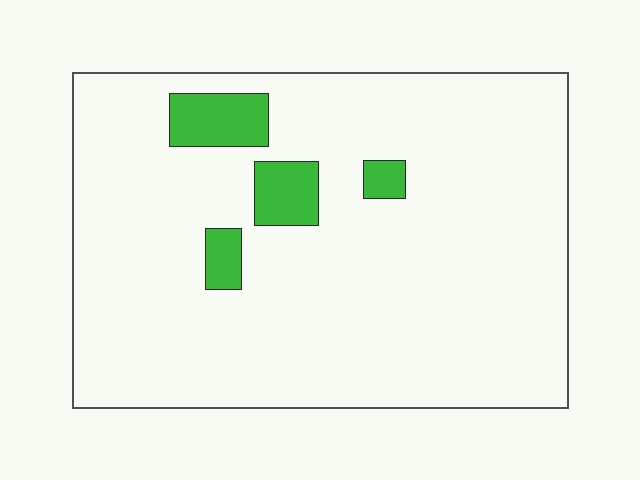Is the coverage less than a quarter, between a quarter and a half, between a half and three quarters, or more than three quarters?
Less than a quarter.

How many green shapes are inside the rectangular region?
4.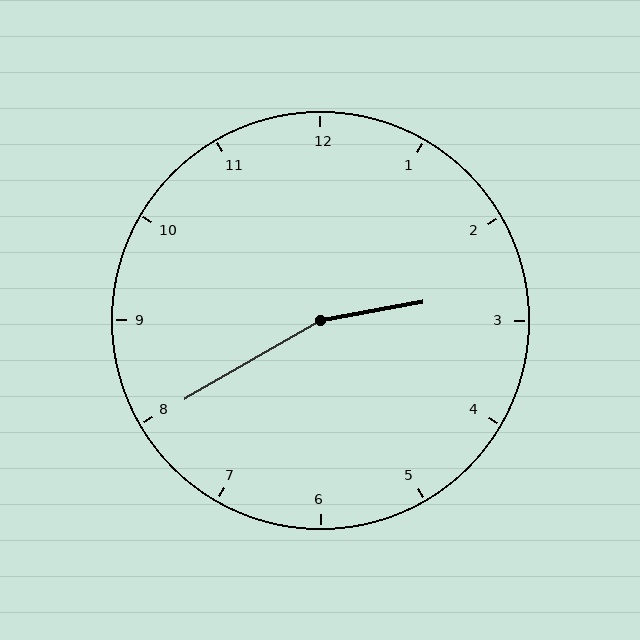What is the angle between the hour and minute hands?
Approximately 160 degrees.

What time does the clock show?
2:40.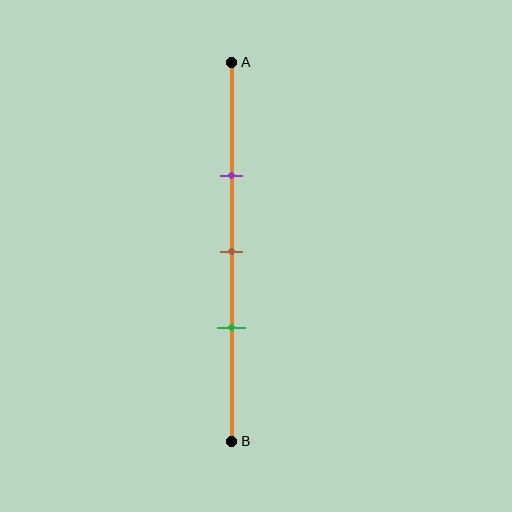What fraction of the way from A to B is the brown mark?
The brown mark is approximately 50% (0.5) of the way from A to B.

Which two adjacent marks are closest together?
The brown and green marks are the closest adjacent pair.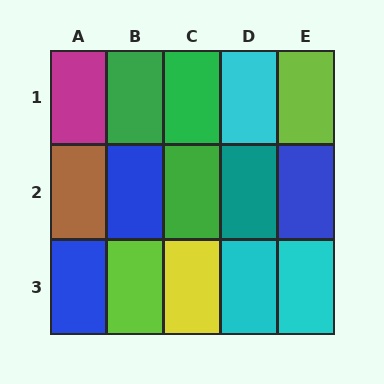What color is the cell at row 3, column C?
Yellow.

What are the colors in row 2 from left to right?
Brown, blue, green, teal, blue.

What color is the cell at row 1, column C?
Green.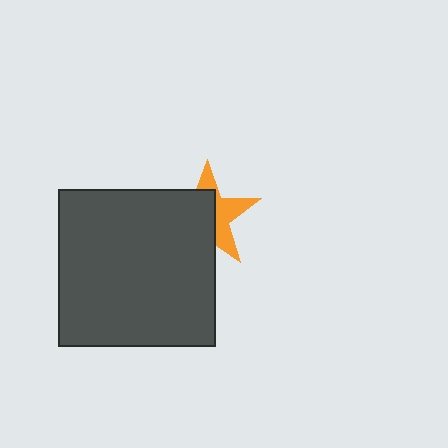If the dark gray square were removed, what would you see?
You would see the complete orange star.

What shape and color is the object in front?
The object in front is a dark gray square.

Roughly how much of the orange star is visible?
A small part of it is visible (roughly 43%).